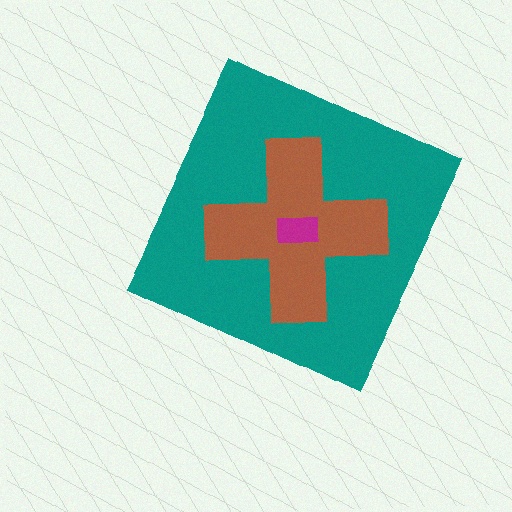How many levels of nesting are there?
3.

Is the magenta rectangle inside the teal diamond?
Yes.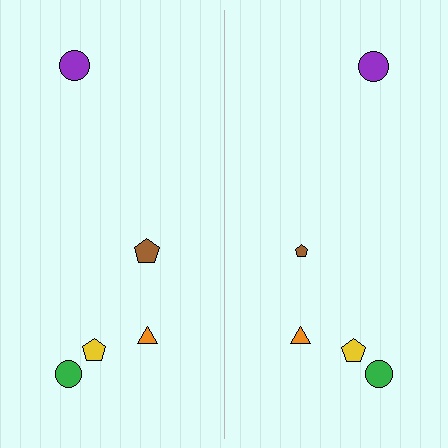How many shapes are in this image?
There are 10 shapes in this image.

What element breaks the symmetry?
The brown pentagon on the right side has a different size than its mirror counterpart.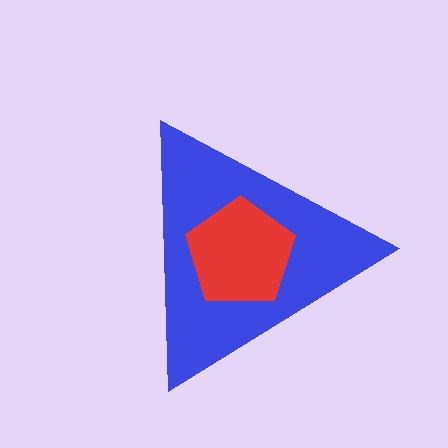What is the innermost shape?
The red pentagon.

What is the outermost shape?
The blue triangle.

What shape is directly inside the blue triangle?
The red pentagon.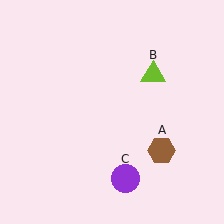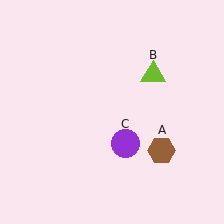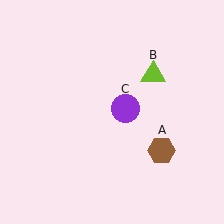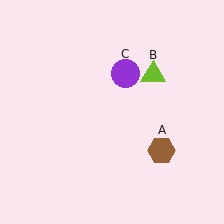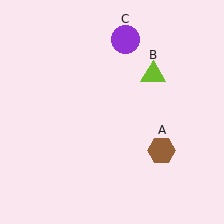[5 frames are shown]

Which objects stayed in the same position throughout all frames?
Brown hexagon (object A) and lime triangle (object B) remained stationary.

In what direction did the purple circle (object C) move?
The purple circle (object C) moved up.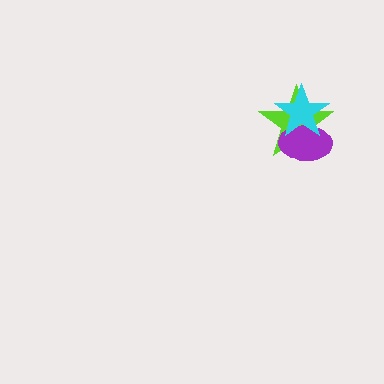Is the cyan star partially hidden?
No, no other shape covers it.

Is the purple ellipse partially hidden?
Yes, it is partially covered by another shape.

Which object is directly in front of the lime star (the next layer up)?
The purple ellipse is directly in front of the lime star.